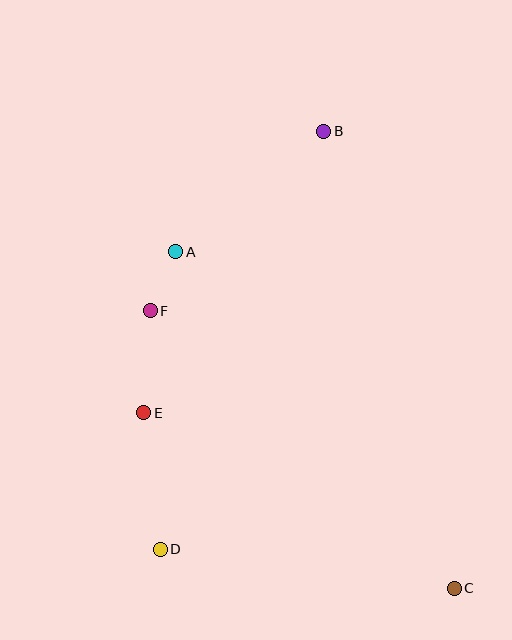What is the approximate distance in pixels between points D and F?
The distance between D and F is approximately 239 pixels.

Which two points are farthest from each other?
Points B and C are farthest from each other.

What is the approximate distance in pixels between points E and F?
The distance between E and F is approximately 102 pixels.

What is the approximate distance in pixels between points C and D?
The distance between C and D is approximately 297 pixels.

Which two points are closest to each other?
Points A and F are closest to each other.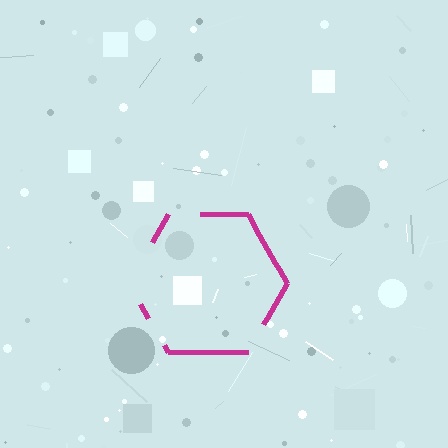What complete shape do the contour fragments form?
The contour fragments form a hexagon.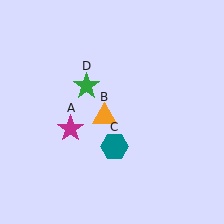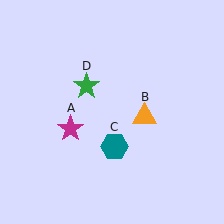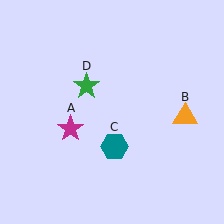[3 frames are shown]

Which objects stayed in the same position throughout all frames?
Magenta star (object A) and teal hexagon (object C) and green star (object D) remained stationary.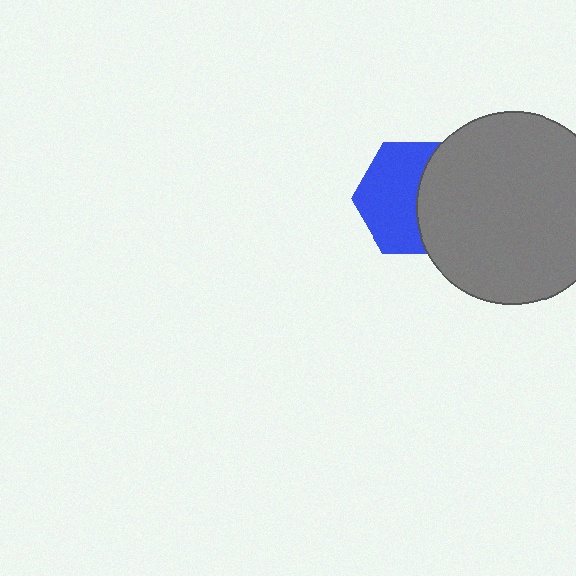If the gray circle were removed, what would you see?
You would see the complete blue hexagon.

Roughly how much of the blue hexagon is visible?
About half of it is visible (roughly 57%).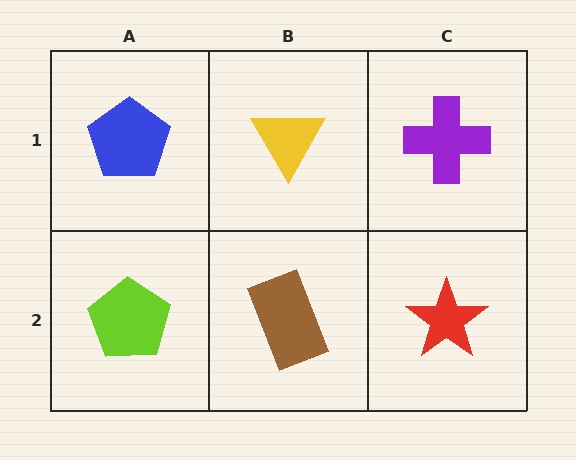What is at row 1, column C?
A purple cross.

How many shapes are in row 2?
3 shapes.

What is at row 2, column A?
A lime pentagon.